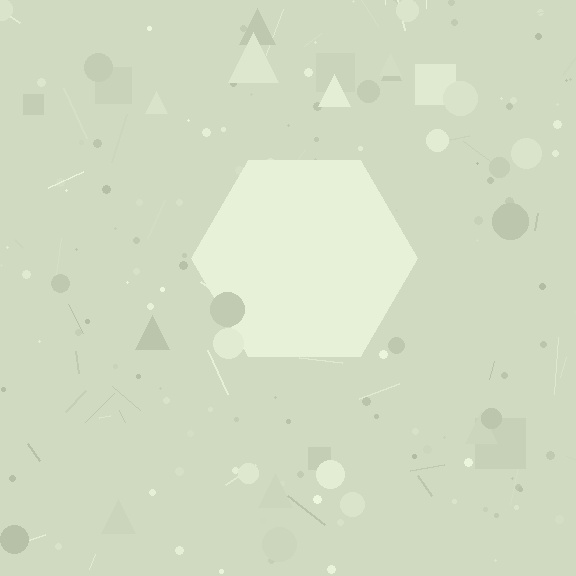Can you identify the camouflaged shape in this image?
The camouflaged shape is a hexagon.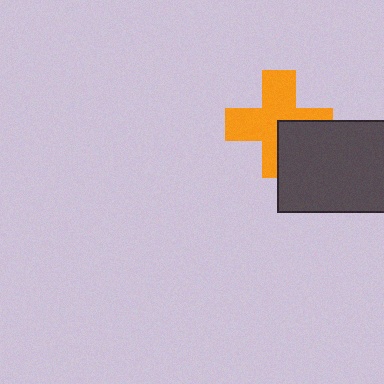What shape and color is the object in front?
The object in front is a dark gray rectangle.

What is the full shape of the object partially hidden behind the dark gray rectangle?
The partially hidden object is an orange cross.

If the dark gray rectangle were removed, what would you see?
You would see the complete orange cross.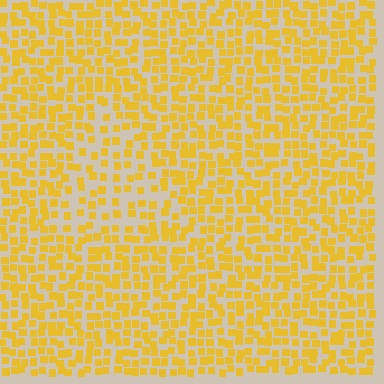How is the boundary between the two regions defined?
The boundary is defined by a change in element density (approximately 1.7x ratio). All elements are the same color, size, and shape.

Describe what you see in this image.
The image contains small yellow elements arranged at two different densities. A triangle-shaped region is visible where the elements are less densely packed than the surrounding area.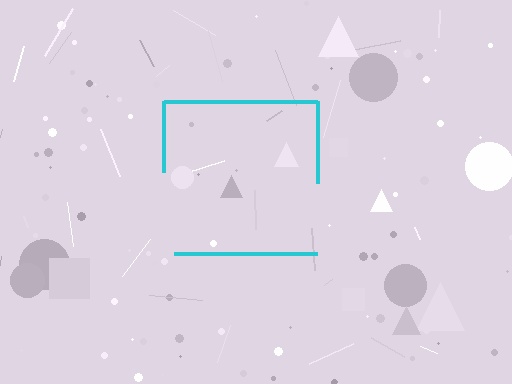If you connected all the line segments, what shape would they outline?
They would outline a square.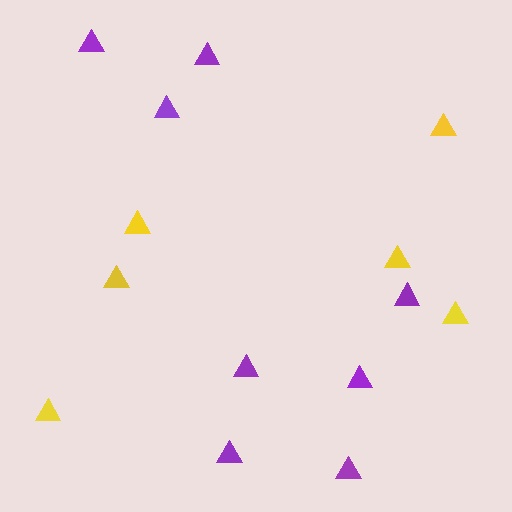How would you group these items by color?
There are 2 groups: one group of purple triangles (8) and one group of yellow triangles (6).